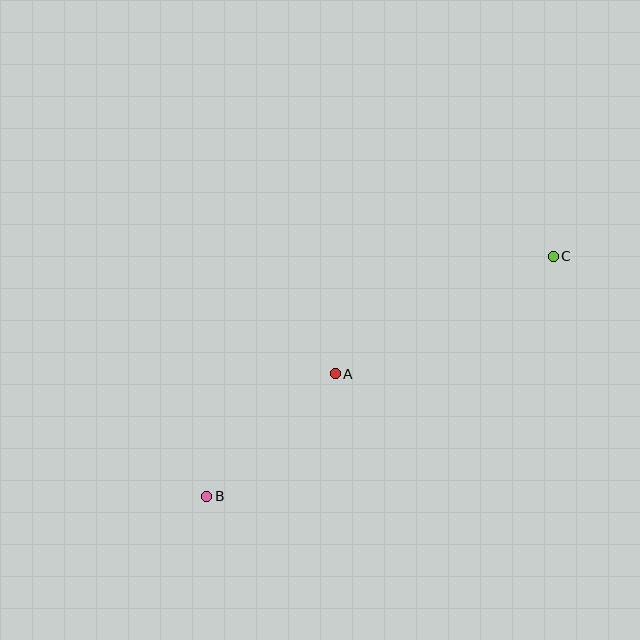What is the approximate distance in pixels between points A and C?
The distance between A and C is approximately 247 pixels.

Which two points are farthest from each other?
Points B and C are farthest from each other.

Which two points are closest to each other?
Points A and B are closest to each other.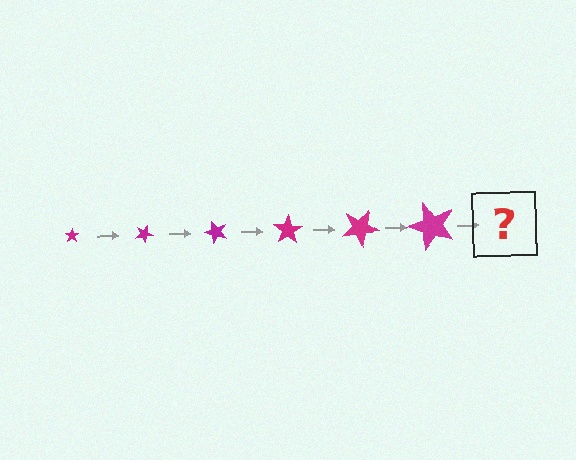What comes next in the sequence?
The next element should be a star, larger than the previous one and rotated 150 degrees from the start.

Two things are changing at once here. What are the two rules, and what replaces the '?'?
The two rules are that the star grows larger each step and it rotates 25 degrees each step. The '?' should be a star, larger than the previous one and rotated 150 degrees from the start.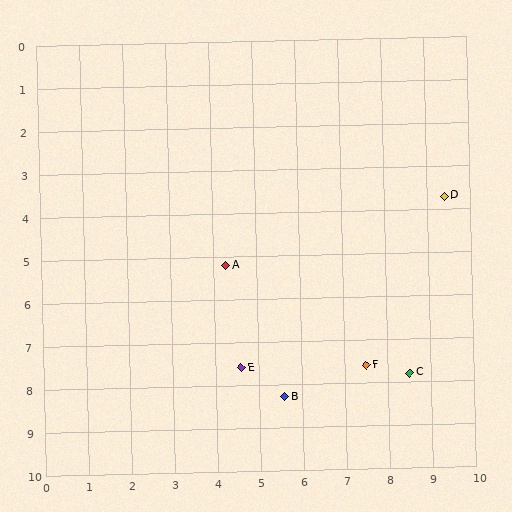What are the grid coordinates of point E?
Point E is at approximately (4.6, 7.6).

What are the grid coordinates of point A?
Point A is at approximately (4.3, 5.2).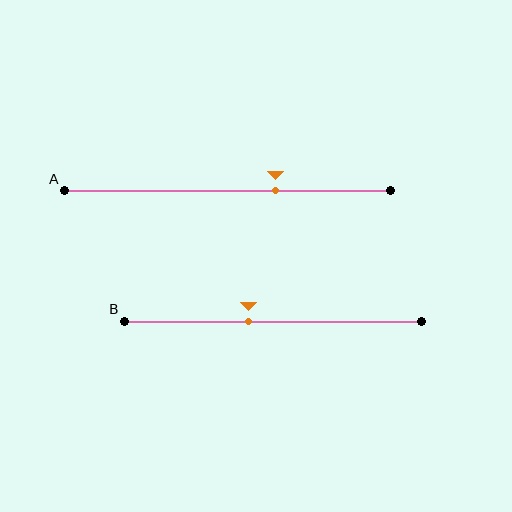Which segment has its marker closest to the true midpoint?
Segment B has its marker closest to the true midpoint.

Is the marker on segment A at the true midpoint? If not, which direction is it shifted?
No, the marker on segment A is shifted to the right by about 15% of the segment length.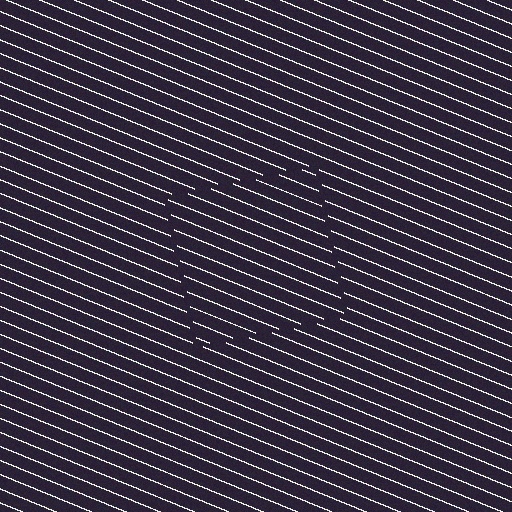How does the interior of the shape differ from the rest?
The interior of the shape contains the same grating, shifted by half a period — the contour is defined by the phase discontinuity where line-ends from the inner and outer gratings abut.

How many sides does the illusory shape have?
4 sides — the line-ends trace a square.